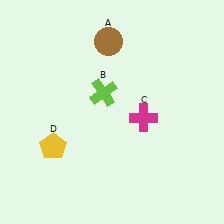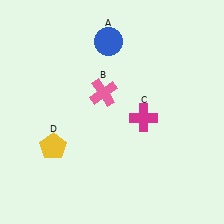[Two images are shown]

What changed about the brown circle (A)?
In Image 1, A is brown. In Image 2, it changed to blue.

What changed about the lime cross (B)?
In Image 1, B is lime. In Image 2, it changed to pink.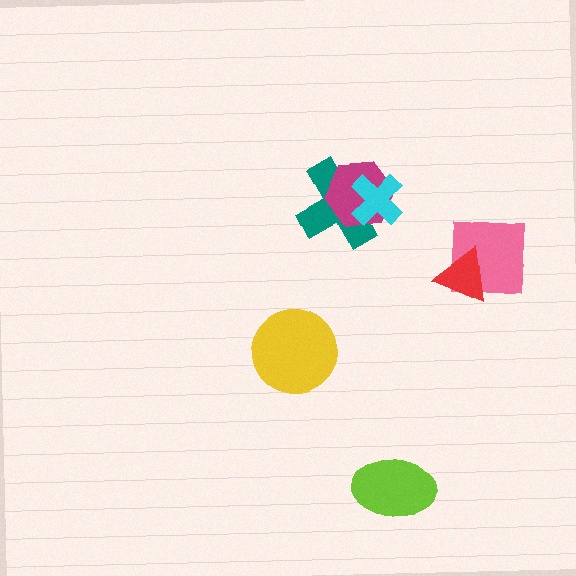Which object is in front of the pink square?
The red triangle is in front of the pink square.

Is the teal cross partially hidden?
Yes, it is partially covered by another shape.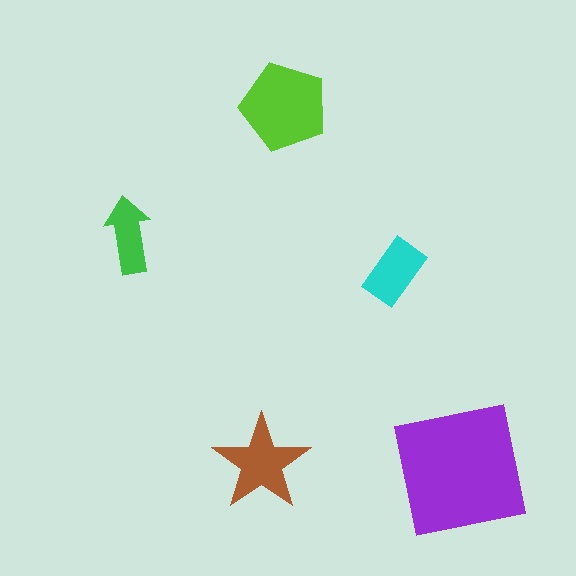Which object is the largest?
The purple square.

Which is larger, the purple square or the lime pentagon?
The purple square.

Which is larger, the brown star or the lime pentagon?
The lime pentagon.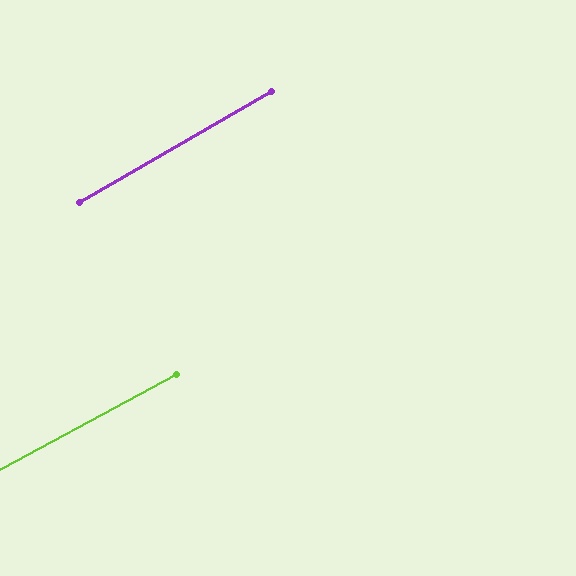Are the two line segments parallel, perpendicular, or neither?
Parallel — their directions differ by only 1.6°.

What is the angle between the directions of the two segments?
Approximately 2 degrees.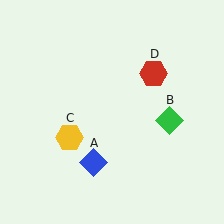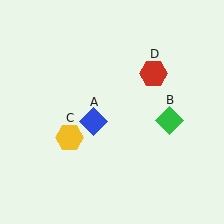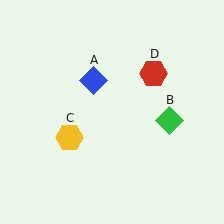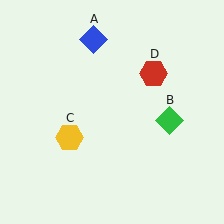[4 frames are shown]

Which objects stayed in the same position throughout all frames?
Green diamond (object B) and yellow hexagon (object C) and red hexagon (object D) remained stationary.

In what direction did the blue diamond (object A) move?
The blue diamond (object A) moved up.